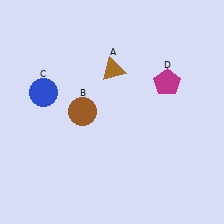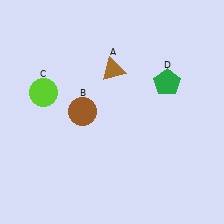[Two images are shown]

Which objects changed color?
C changed from blue to lime. D changed from magenta to green.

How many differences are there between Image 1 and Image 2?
There are 2 differences between the two images.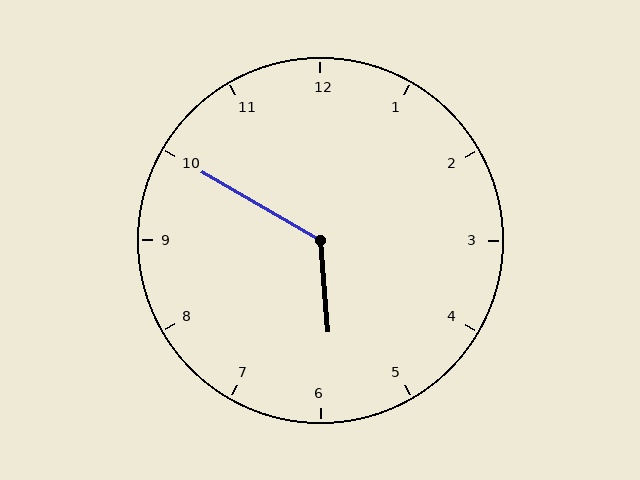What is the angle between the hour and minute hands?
Approximately 125 degrees.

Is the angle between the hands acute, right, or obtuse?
It is obtuse.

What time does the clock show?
5:50.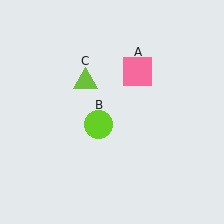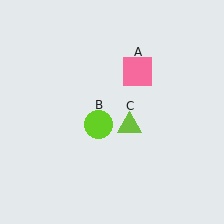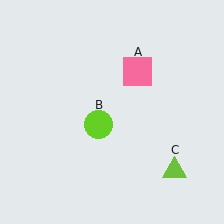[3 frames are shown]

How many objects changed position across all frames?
1 object changed position: lime triangle (object C).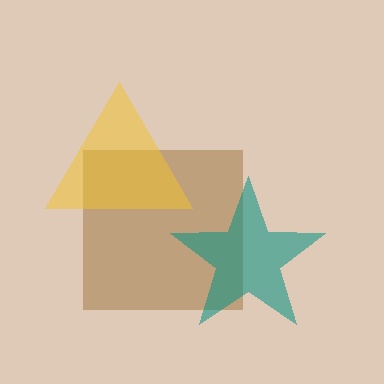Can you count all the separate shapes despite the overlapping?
Yes, there are 3 separate shapes.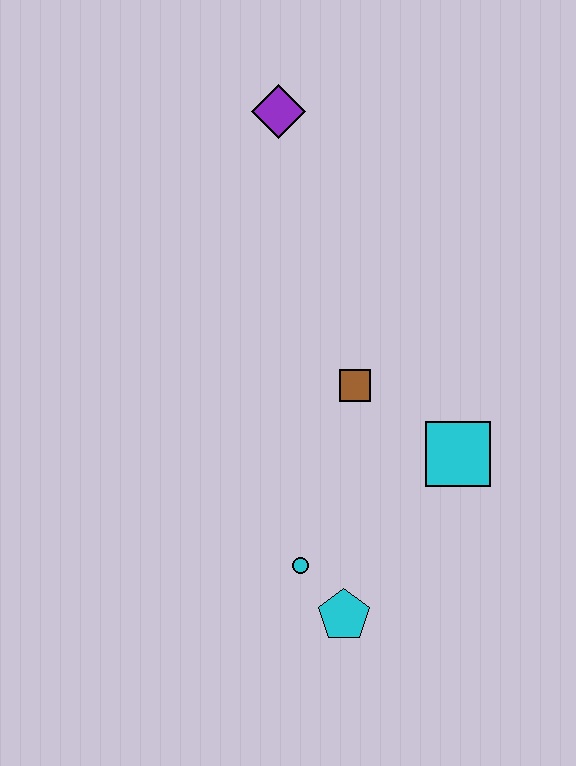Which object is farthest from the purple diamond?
The cyan pentagon is farthest from the purple diamond.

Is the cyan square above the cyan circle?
Yes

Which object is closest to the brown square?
The cyan square is closest to the brown square.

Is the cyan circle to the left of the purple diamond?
No